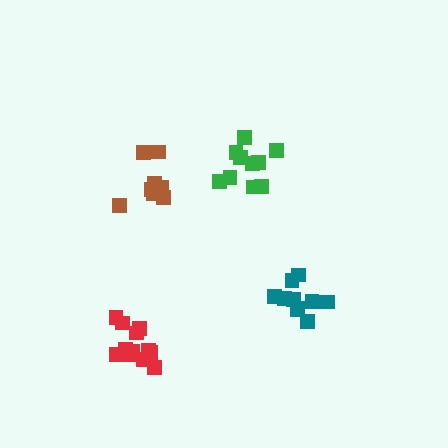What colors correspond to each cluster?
The clusters are colored: red, teal, green, brown.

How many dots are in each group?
Group 1: 12 dots, Group 2: 11 dots, Group 3: 10 dots, Group 4: 8 dots (41 total).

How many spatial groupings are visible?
There are 4 spatial groupings.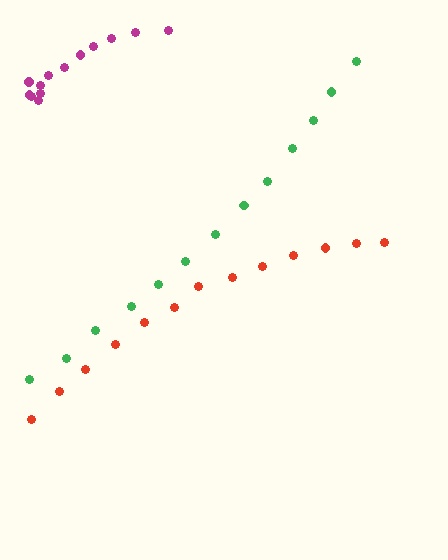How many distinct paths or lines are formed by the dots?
There are 3 distinct paths.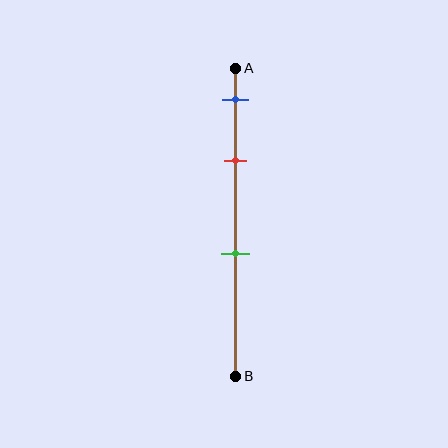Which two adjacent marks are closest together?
The blue and red marks are the closest adjacent pair.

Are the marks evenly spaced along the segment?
No, the marks are not evenly spaced.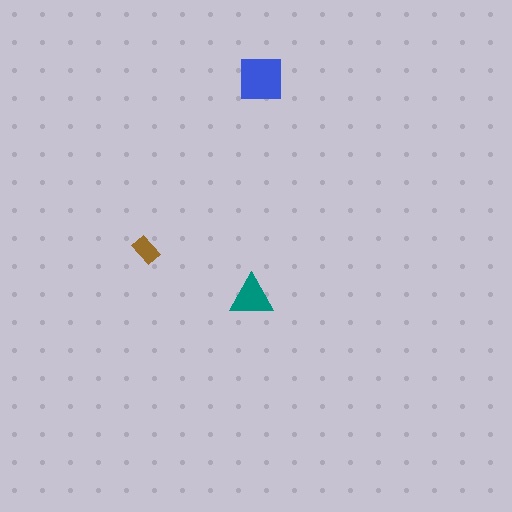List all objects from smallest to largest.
The brown rectangle, the teal triangle, the blue square.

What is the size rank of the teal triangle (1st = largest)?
2nd.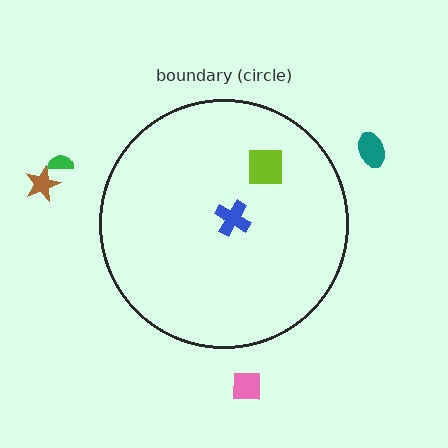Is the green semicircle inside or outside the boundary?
Outside.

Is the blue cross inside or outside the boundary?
Inside.